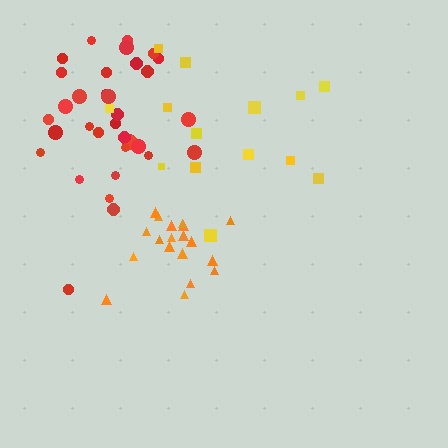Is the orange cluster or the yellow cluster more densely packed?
Orange.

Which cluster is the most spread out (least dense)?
Yellow.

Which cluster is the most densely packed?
Orange.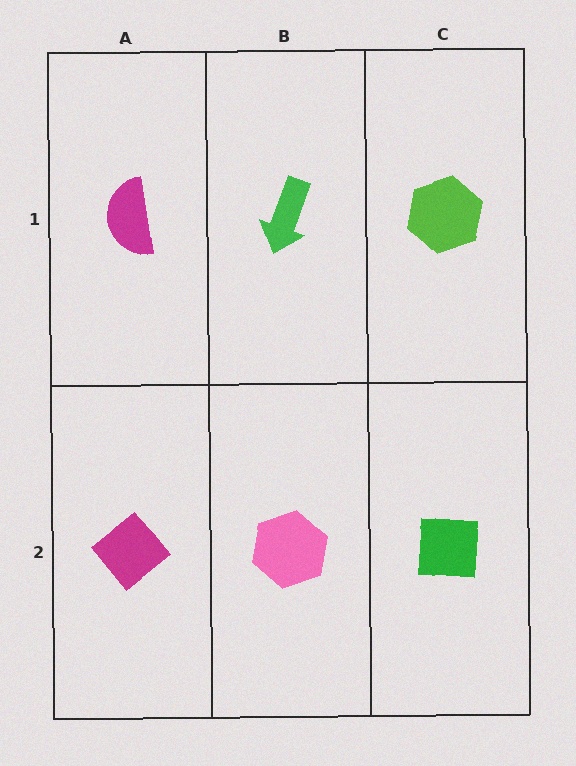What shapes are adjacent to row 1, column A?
A magenta diamond (row 2, column A), a green arrow (row 1, column B).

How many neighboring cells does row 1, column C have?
2.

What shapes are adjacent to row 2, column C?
A lime hexagon (row 1, column C), a pink hexagon (row 2, column B).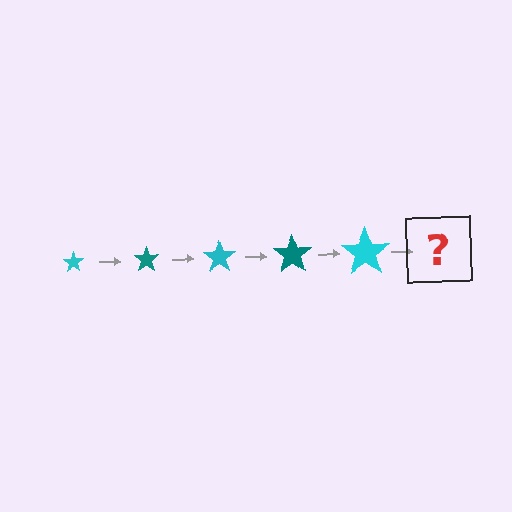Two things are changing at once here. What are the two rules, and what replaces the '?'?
The two rules are that the star grows larger each step and the color cycles through cyan and teal. The '?' should be a teal star, larger than the previous one.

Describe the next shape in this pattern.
It should be a teal star, larger than the previous one.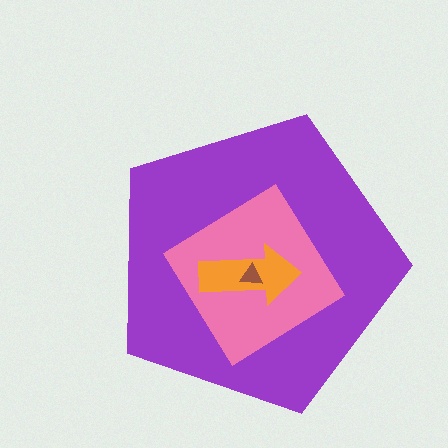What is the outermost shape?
The purple pentagon.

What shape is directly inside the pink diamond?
The orange arrow.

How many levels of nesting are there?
4.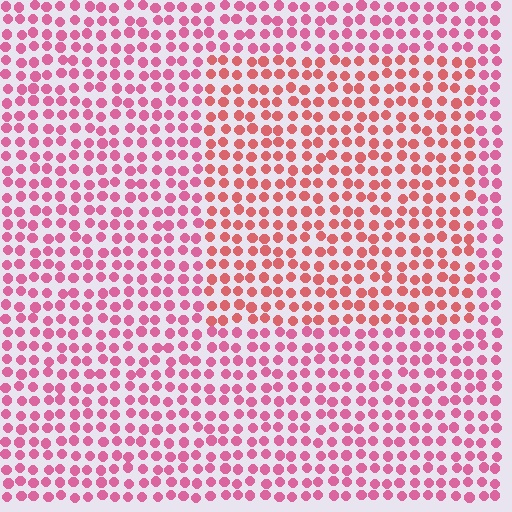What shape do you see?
I see a rectangle.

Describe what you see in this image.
The image is filled with small pink elements in a uniform arrangement. A rectangle-shaped region is visible where the elements are tinted to a slightly different hue, forming a subtle color boundary.